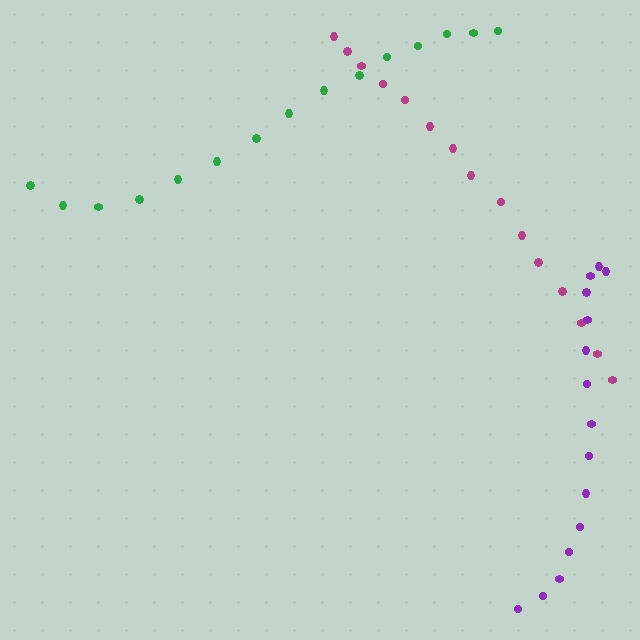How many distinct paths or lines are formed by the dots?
There are 3 distinct paths.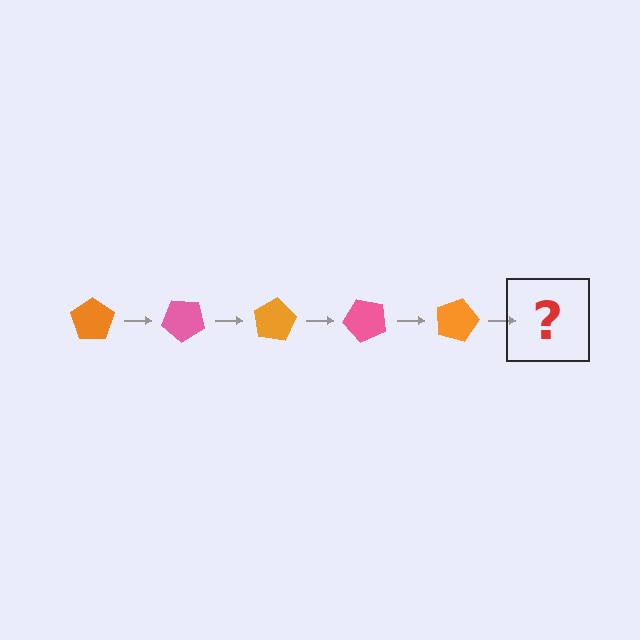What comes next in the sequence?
The next element should be a pink pentagon, rotated 200 degrees from the start.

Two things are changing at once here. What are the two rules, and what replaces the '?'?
The two rules are that it rotates 40 degrees each step and the color cycles through orange and pink. The '?' should be a pink pentagon, rotated 200 degrees from the start.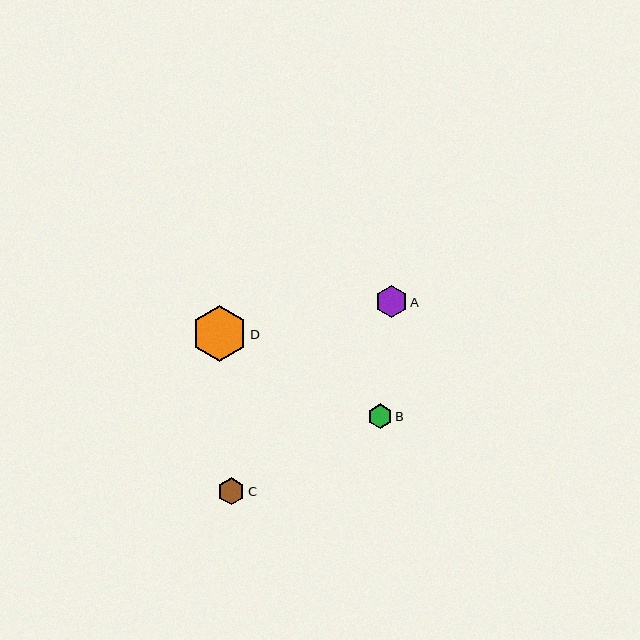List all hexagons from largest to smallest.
From largest to smallest: D, A, C, B.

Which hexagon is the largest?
Hexagon D is the largest with a size of approximately 55 pixels.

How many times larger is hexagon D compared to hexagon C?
Hexagon D is approximately 2.0 times the size of hexagon C.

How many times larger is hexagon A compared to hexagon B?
Hexagon A is approximately 1.4 times the size of hexagon B.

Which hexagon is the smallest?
Hexagon B is the smallest with a size of approximately 24 pixels.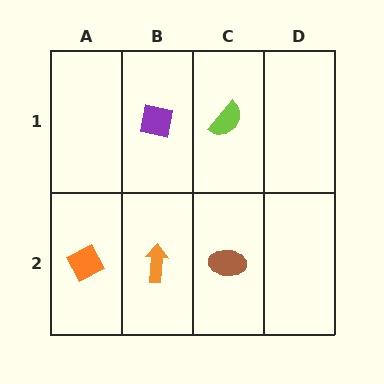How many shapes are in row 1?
2 shapes.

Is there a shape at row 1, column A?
No, that cell is empty.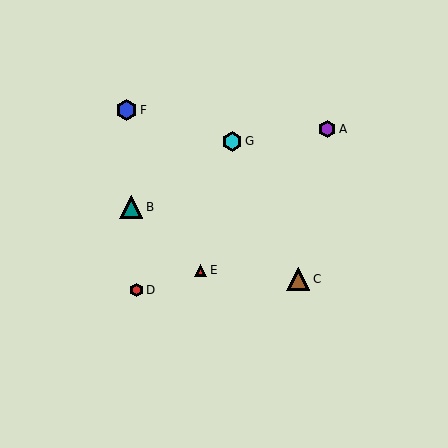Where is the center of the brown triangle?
The center of the brown triangle is at (298, 279).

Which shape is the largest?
The brown triangle (labeled C) is the largest.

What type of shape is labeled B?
Shape B is a teal triangle.